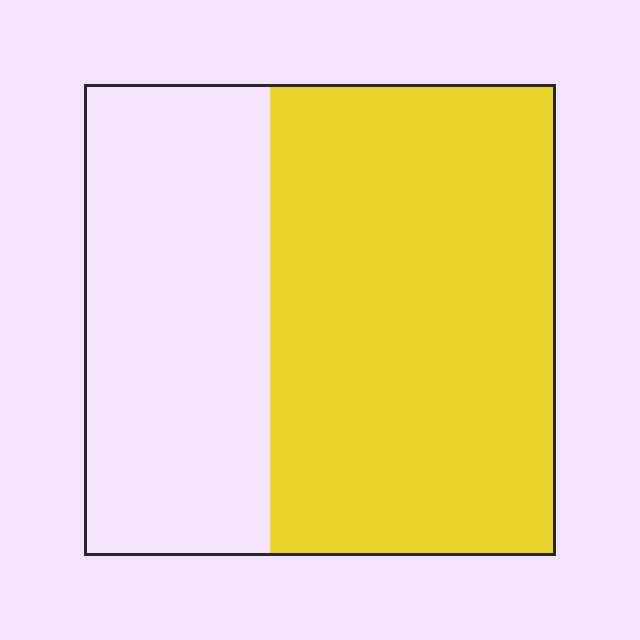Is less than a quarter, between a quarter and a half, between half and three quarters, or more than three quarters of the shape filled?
Between half and three quarters.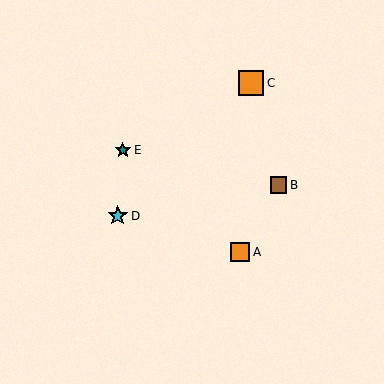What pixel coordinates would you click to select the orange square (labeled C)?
Click at (251, 83) to select the orange square C.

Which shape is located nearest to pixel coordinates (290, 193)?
The brown square (labeled B) at (279, 185) is nearest to that location.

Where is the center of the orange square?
The center of the orange square is at (240, 252).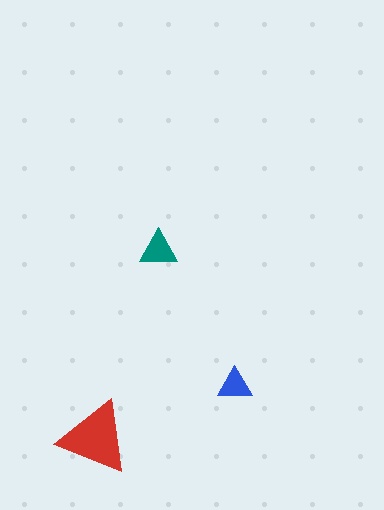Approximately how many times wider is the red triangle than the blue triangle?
About 2 times wider.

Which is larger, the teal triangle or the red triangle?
The red one.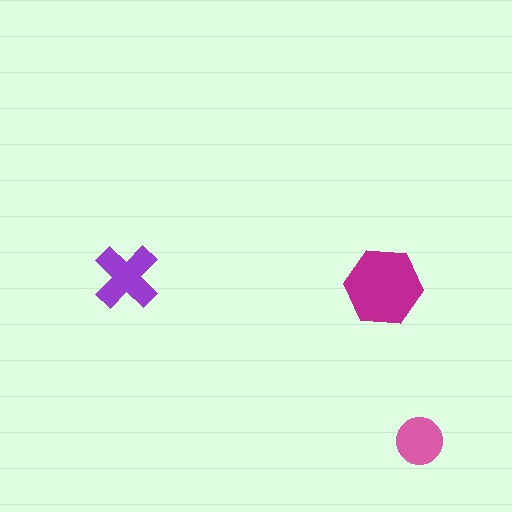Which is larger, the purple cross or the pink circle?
The purple cross.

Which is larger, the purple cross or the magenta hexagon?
The magenta hexagon.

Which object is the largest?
The magenta hexagon.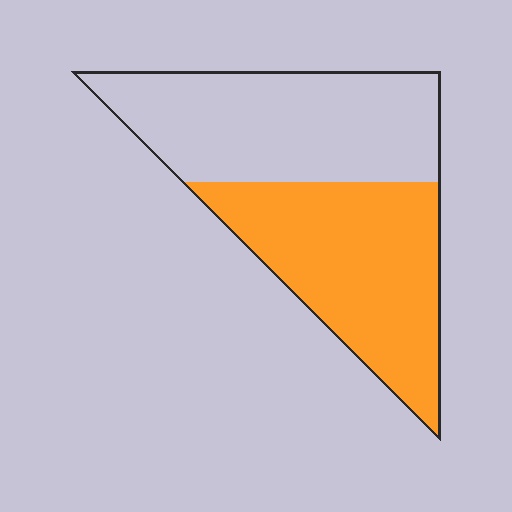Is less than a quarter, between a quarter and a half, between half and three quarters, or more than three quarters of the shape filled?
Between a quarter and a half.